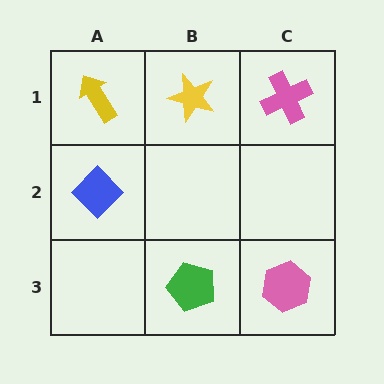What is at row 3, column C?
A pink hexagon.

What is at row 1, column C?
A pink cross.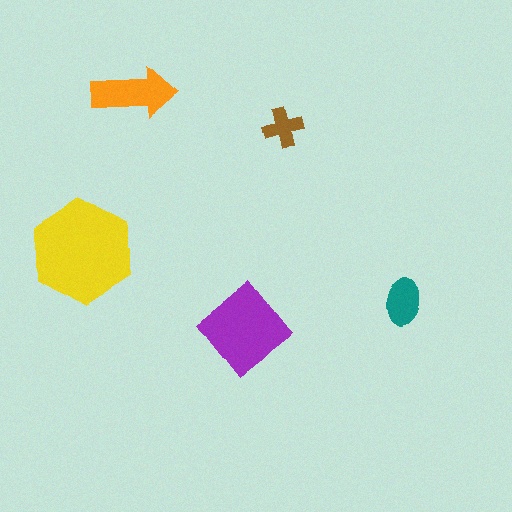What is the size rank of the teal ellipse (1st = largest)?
4th.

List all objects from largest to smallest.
The yellow hexagon, the purple diamond, the orange arrow, the teal ellipse, the brown cross.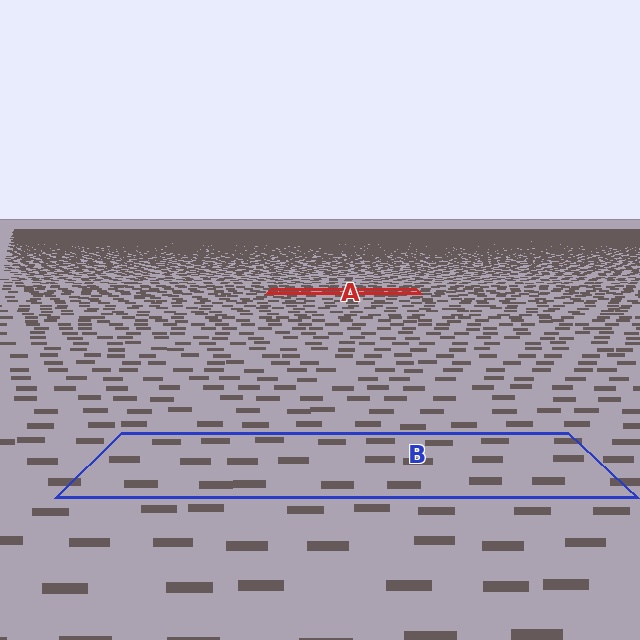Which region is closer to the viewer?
Region B is closer. The texture elements there are larger and more spread out.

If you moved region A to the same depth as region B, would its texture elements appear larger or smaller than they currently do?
They would appear larger. At a closer depth, the same texture elements are projected at a bigger on-screen size.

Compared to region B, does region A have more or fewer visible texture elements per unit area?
Region A has more texture elements per unit area — they are packed more densely because it is farther away.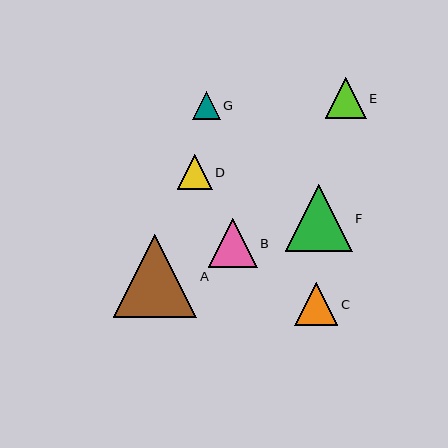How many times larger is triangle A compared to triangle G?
Triangle A is approximately 3.0 times the size of triangle G.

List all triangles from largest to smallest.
From largest to smallest: A, F, B, C, E, D, G.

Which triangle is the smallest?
Triangle G is the smallest with a size of approximately 28 pixels.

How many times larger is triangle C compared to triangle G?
Triangle C is approximately 1.6 times the size of triangle G.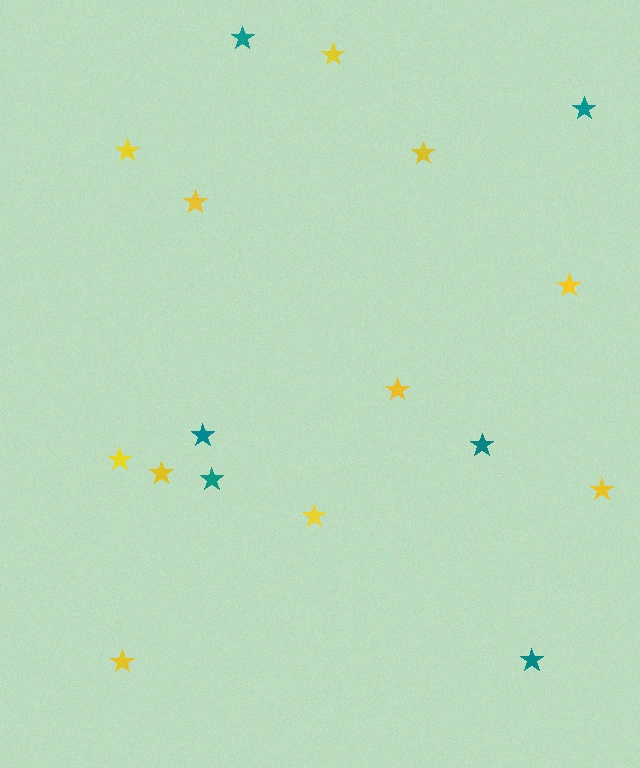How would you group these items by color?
There are 2 groups: one group of yellow stars (11) and one group of teal stars (6).